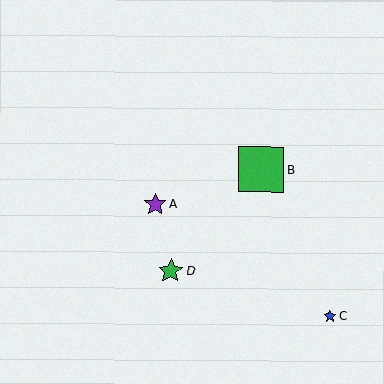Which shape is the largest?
The green square (labeled B) is the largest.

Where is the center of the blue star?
The center of the blue star is at (330, 316).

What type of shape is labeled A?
Shape A is a purple star.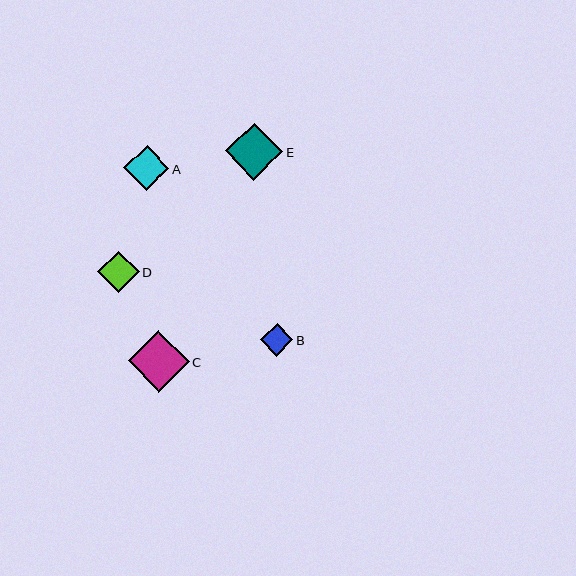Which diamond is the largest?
Diamond C is the largest with a size of approximately 61 pixels.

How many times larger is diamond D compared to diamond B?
Diamond D is approximately 1.3 times the size of diamond B.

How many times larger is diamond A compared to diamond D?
Diamond A is approximately 1.1 times the size of diamond D.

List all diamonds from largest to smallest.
From largest to smallest: C, E, A, D, B.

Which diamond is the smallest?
Diamond B is the smallest with a size of approximately 33 pixels.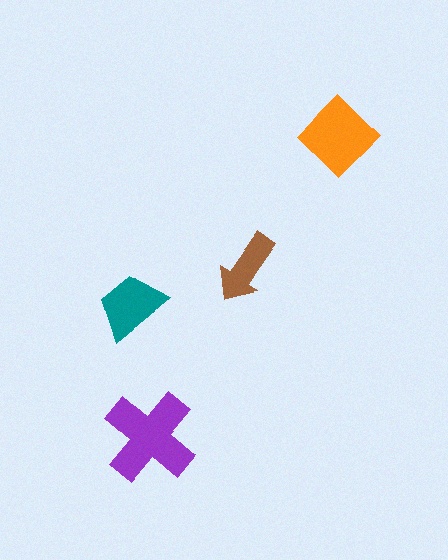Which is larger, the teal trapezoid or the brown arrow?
The teal trapezoid.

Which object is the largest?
The purple cross.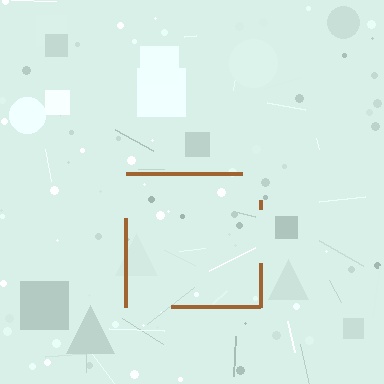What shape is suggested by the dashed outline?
The dashed outline suggests a square.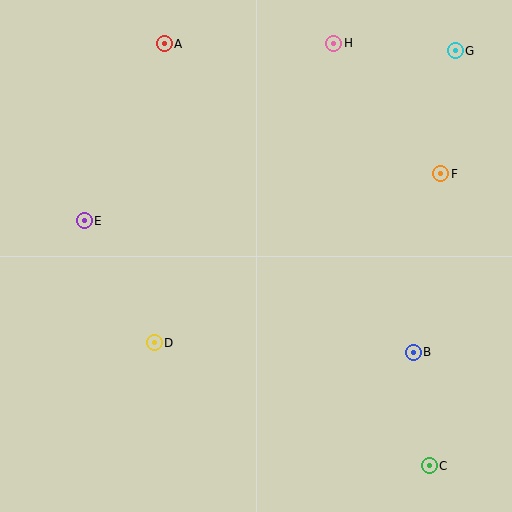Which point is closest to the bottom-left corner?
Point D is closest to the bottom-left corner.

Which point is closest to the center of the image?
Point D at (154, 343) is closest to the center.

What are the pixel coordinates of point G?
Point G is at (455, 51).